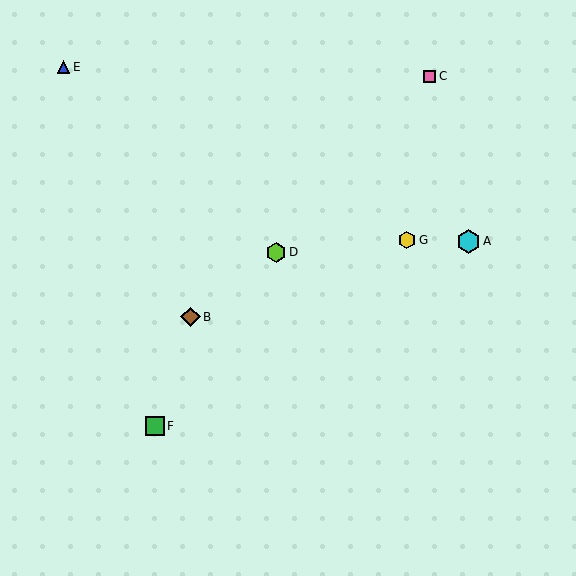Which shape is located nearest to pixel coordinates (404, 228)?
The yellow hexagon (labeled G) at (407, 240) is nearest to that location.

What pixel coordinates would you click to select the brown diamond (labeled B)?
Click at (190, 317) to select the brown diamond B.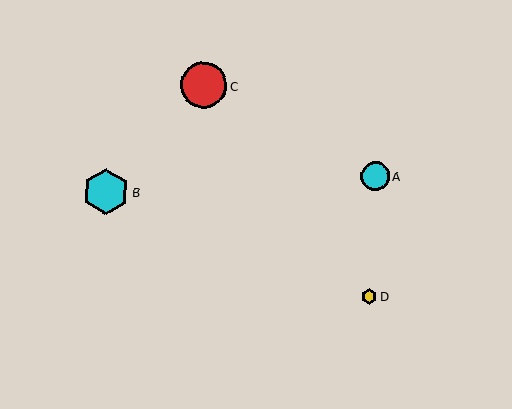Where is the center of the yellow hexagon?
The center of the yellow hexagon is at (369, 296).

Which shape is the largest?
The red circle (labeled C) is the largest.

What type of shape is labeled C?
Shape C is a red circle.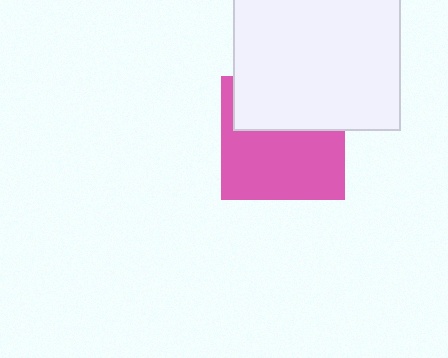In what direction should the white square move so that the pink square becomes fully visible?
The white square should move up. That is the shortest direction to clear the overlap and leave the pink square fully visible.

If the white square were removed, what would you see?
You would see the complete pink square.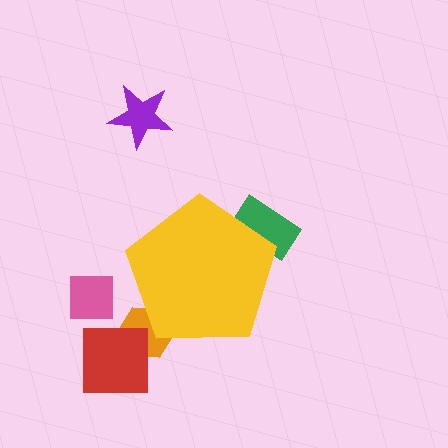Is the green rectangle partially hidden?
Yes, the green rectangle is partially hidden behind the yellow pentagon.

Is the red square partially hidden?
No, the red square is fully visible.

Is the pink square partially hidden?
No, the pink square is fully visible.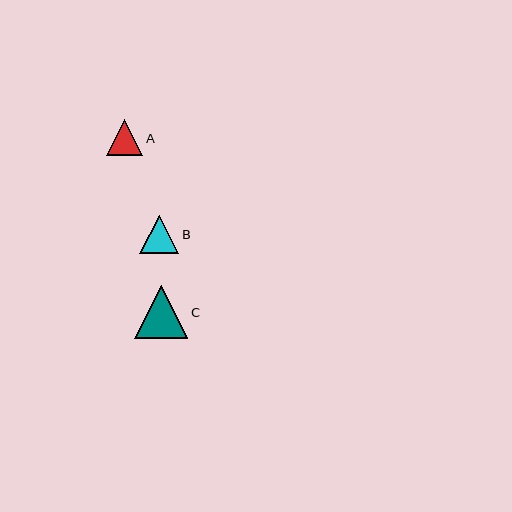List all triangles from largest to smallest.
From largest to smallest: C, B, A.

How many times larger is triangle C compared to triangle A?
Triangle C is approximately 1.5 times the size of triangle A.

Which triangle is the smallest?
Triangle A is the smallest with a size of approximately 36 pixels.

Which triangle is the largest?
Triangle C is the largest with a size of approximately 53 pixels.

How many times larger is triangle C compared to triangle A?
Triangle C is approximately 1.5 times the size of triangle A.